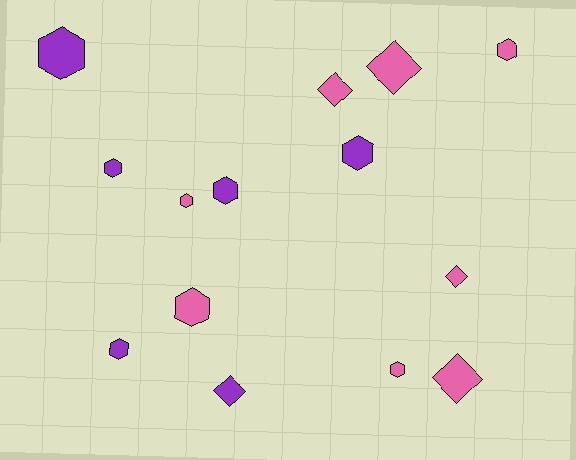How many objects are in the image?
There are 14 objects.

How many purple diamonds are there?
There is 1 purple diamond.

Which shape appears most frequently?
Hexagon, with 9 objects.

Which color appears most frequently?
Pink, with 8 objects.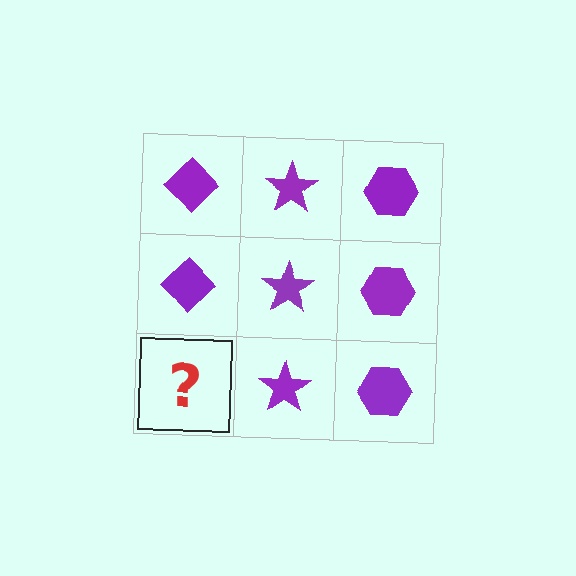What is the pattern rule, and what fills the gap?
The rule is that each column has a consistent shape. The gap should be filled with a purple diamond.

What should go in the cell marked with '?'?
The missing cell should contain a purple diamond.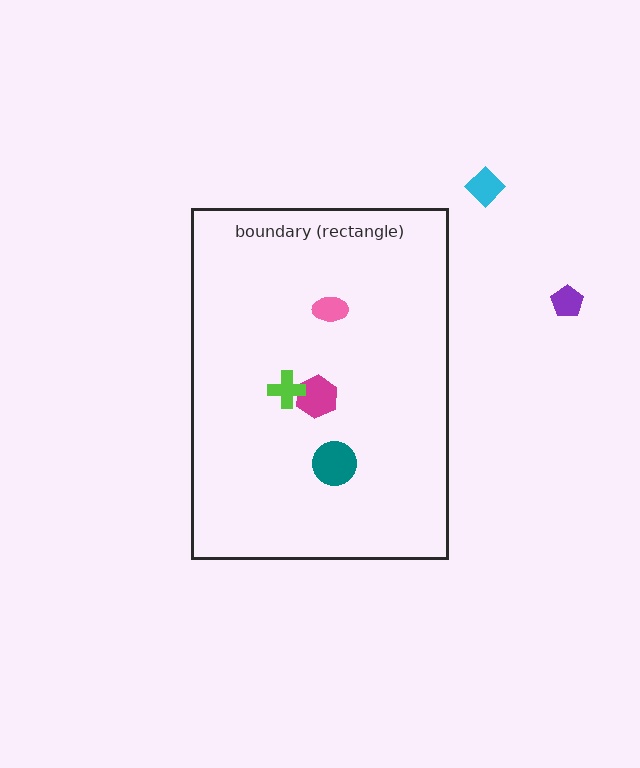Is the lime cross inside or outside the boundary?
Inside.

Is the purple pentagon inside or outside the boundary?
Outside.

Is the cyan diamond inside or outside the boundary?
Outside.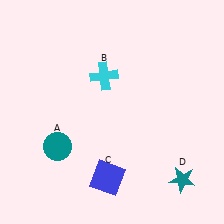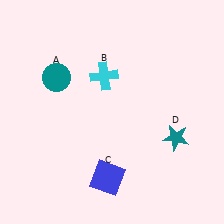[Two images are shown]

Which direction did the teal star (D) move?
The teal star (D) moved up.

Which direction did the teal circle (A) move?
The teal circle (A) moved up.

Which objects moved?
The objects that moved are: the teal circle (A), the teal star (D).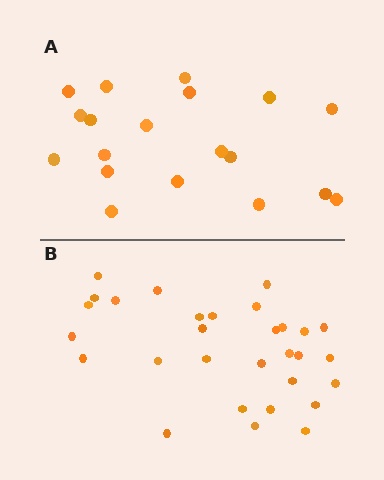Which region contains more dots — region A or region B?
Region B (the bottom region) has more dots.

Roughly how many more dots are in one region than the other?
Region B has roughly 12 or so more dots than region A.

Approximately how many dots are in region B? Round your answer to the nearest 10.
About 30 dots.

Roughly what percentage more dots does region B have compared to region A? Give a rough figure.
About 60% more.